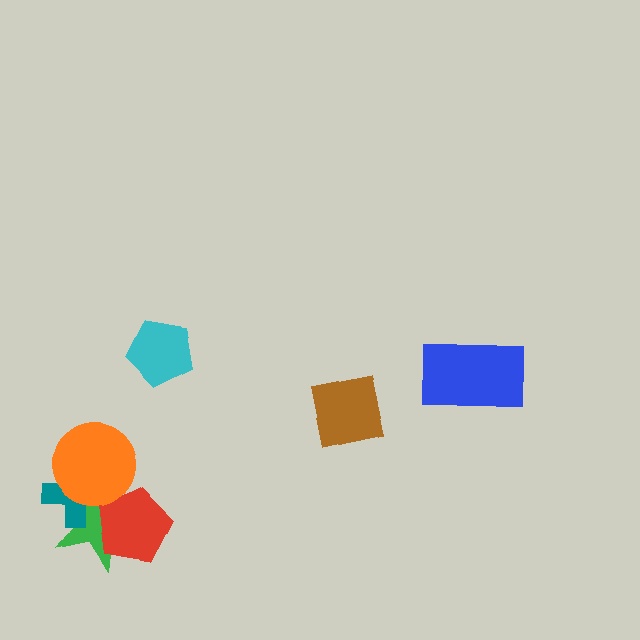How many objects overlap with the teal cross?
2 objects overlap with the teal cross.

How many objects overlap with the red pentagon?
1 object overlaps with the red pentagon.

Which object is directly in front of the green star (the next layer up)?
The teal cross is directly in front of the green star.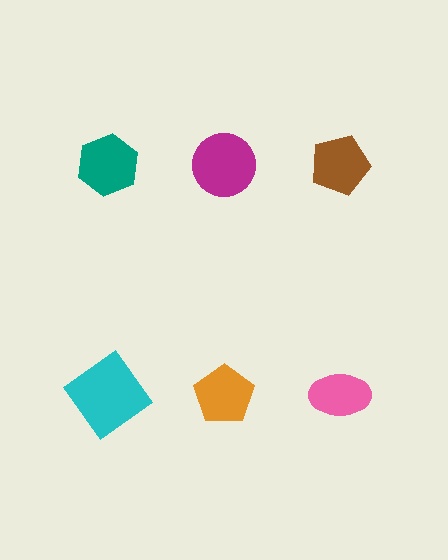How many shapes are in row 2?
3 shapes.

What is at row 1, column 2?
A magenta circle.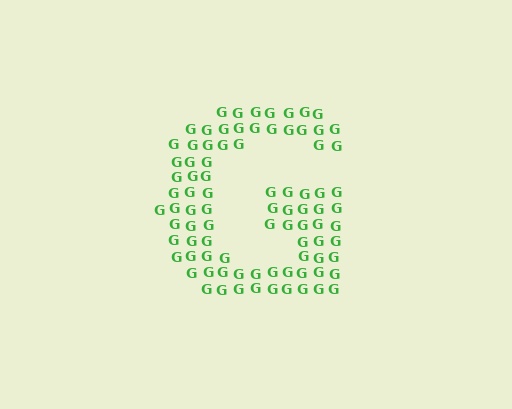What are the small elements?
The small elements are letter G's.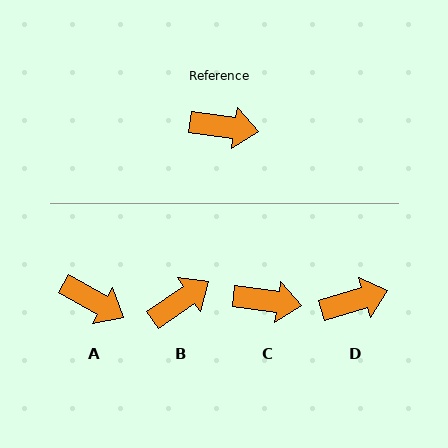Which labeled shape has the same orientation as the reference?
C.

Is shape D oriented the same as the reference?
No, it is off by about 25 degrees.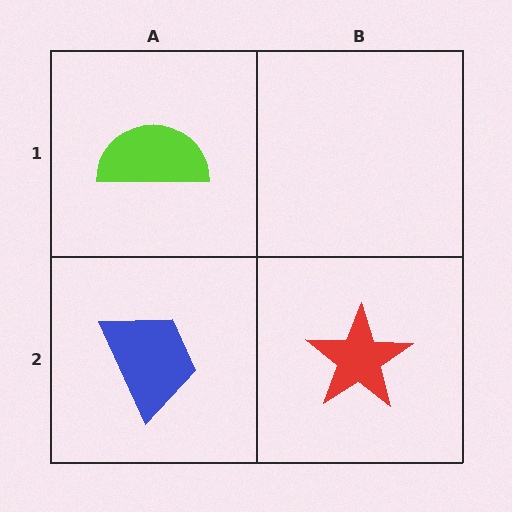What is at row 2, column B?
A red star.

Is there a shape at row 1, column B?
No, that cell is empty.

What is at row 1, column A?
A lime semicircle.